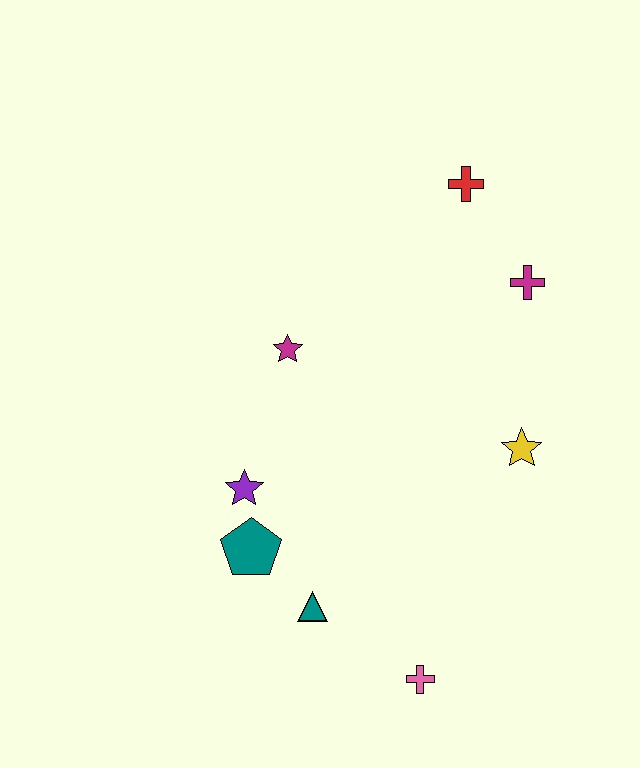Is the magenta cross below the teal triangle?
No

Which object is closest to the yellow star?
The magenta cross is closest to the yellow star.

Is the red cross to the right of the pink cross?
Yes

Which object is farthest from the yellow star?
The teal pentagon is farthest from the yellow star.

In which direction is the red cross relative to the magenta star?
The red cross is to the right of the magenta star.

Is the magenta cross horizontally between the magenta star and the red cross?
No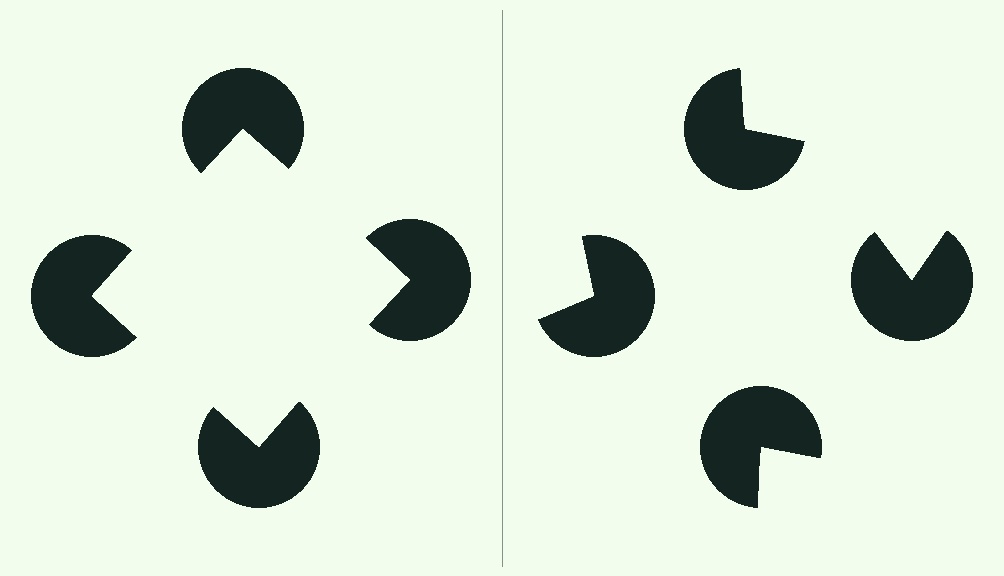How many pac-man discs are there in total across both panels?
8 — 4 on each side.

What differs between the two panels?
The pac-man discs are positioned identically on both sides; only the wedge orientations differ. On the left they align to a square; on the right they are misaligned.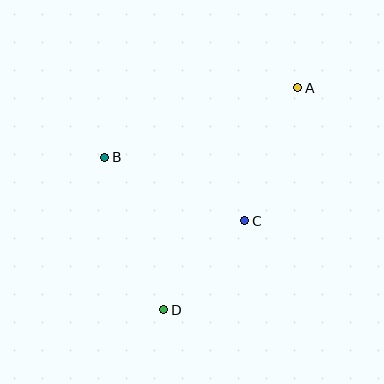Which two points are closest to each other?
Points C and D are closest to each other.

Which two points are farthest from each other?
Points A and D are farthest from each other.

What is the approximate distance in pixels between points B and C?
The distance between B and C is approximately 154 pixels.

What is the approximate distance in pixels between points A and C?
The distance between A and C is approximately 143 pixels.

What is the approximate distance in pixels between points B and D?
The distance between B and D is approximately 164 pixels.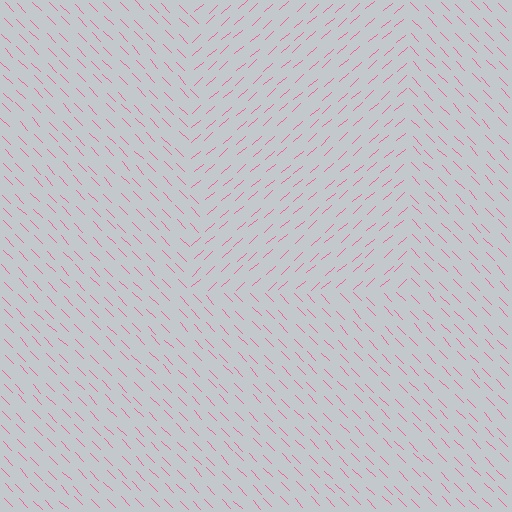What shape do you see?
I see a rectangle.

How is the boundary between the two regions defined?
The boundary is defined purely by a change in line orientation (approximately 87 degrees difference). All lines are the same color and thickness.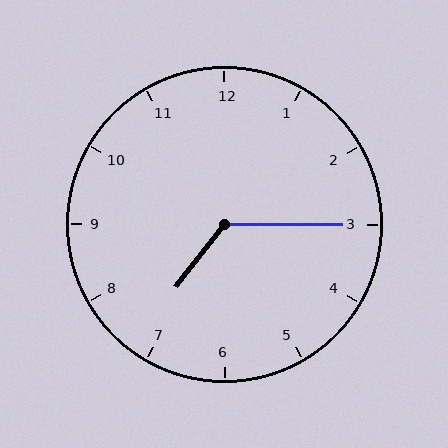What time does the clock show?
7:15.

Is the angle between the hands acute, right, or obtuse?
It is obtuse.